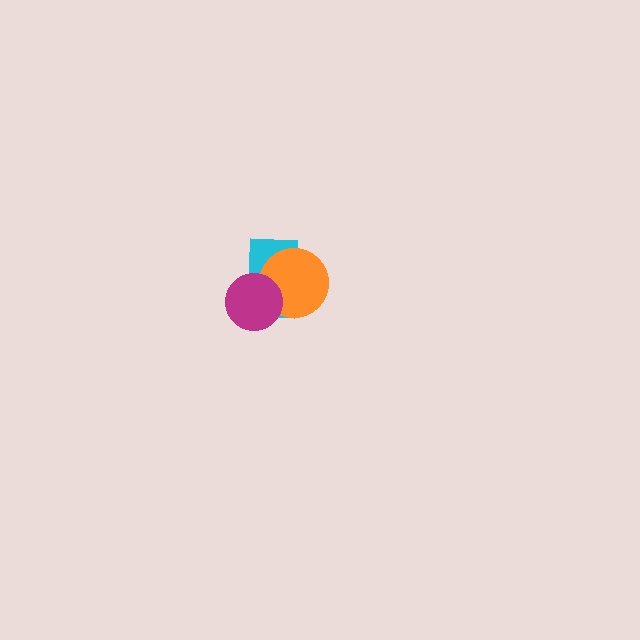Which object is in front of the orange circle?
The magenta circle is in front of the orange circle.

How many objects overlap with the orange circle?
2 objects overlap with the orange circle.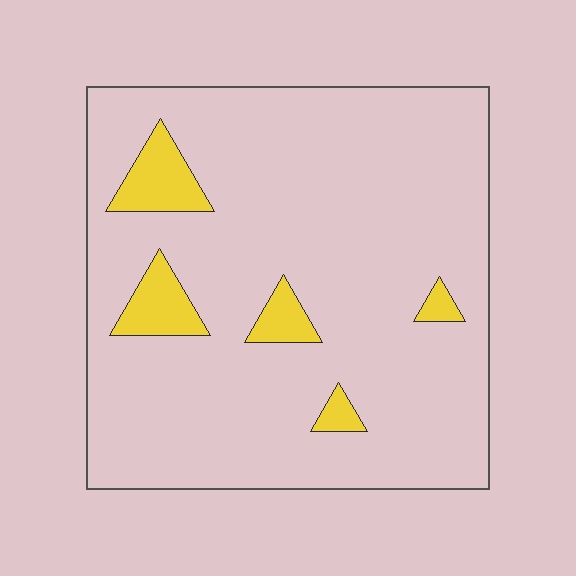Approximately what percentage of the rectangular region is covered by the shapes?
Approximately 10%.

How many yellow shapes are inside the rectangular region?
5.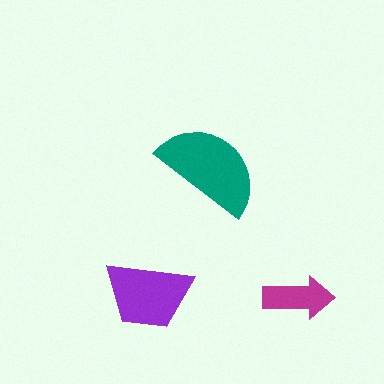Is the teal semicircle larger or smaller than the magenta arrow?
Larger.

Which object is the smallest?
The magenta arrow.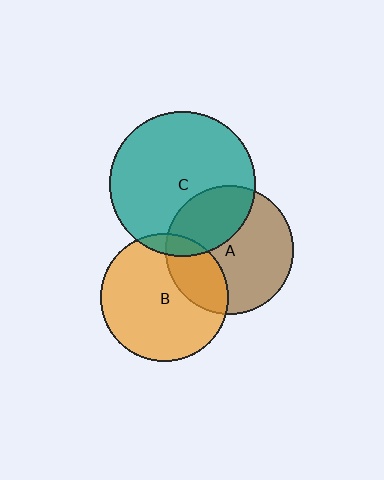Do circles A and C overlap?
Yes.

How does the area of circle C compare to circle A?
Approximately 1.3 times.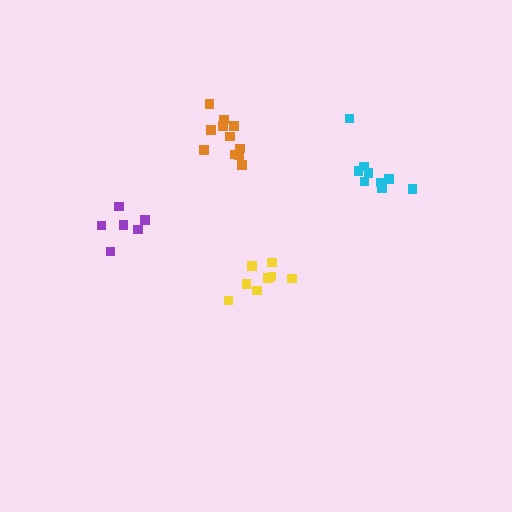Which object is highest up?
The orange cluster is topmost.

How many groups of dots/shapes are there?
There are 4 groups.